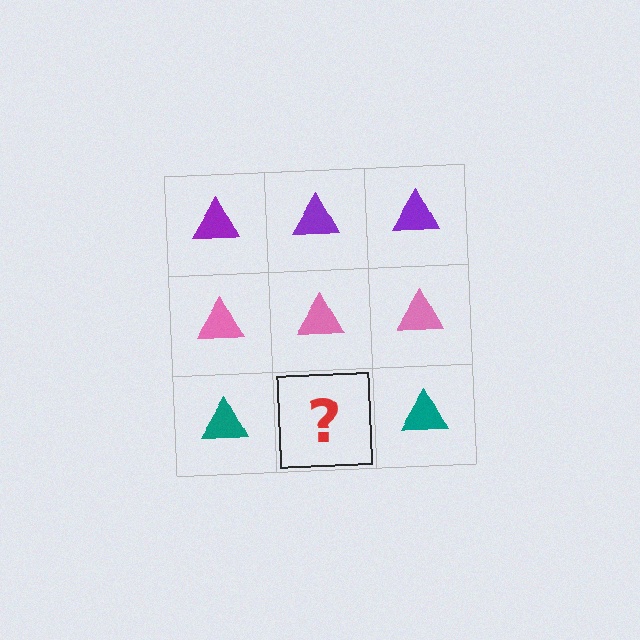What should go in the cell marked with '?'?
The missing cell should contain a teal triangle.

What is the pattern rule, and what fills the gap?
The rule is that each row has a consistent color. The gap should be filled with a teal triangle.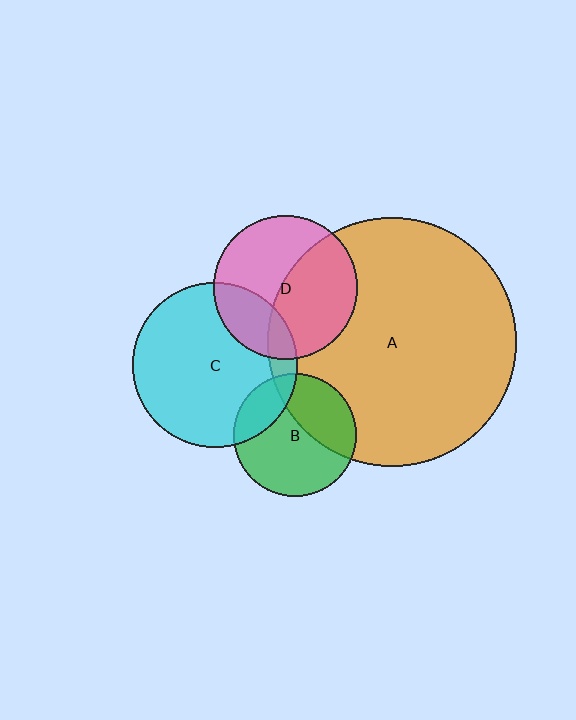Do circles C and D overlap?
Yes.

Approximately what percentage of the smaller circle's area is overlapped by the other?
Approximately 25%.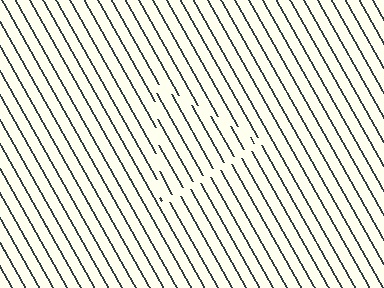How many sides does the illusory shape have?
3 sides — the line-ends trace a triangle.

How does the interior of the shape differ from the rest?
The interior of the shape contains the same grating, shifted by half a period — the contour is defined by the phase discontinuity where line-ends from the inner and outer gratings abut.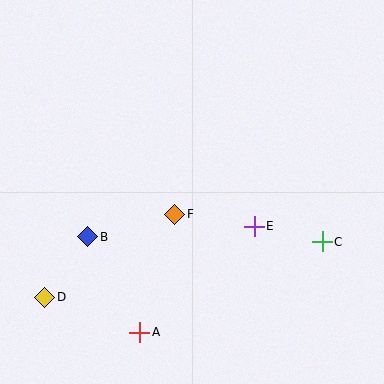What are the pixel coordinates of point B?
Point B is at (88, 237).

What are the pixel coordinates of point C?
Point C is at (322, 242).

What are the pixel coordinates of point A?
Point A is at (140, 332).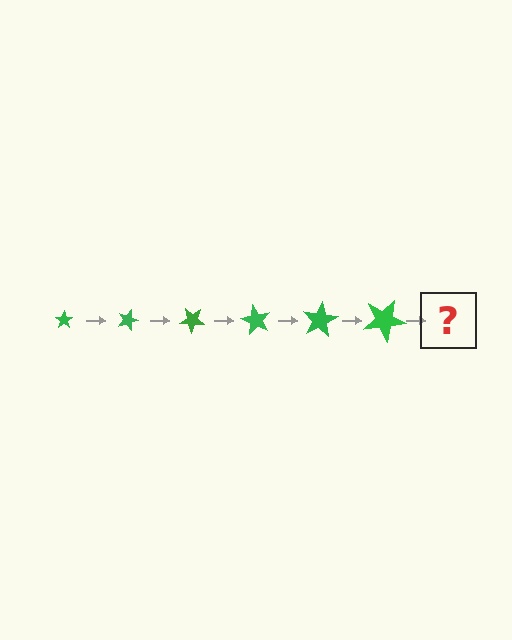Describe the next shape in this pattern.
It should be a star, larger than the previous one and rotated 120 degrees from the start.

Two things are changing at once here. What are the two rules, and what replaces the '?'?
The two rules are that the star grows larger each step and it rotates 20 degrees each step. The '?' should be a star, larger than the previous one and rotated 120 degrees from the start.